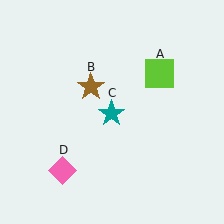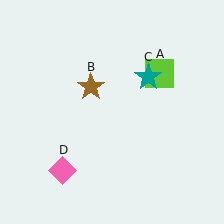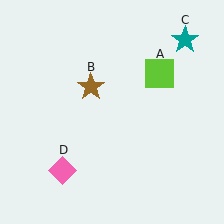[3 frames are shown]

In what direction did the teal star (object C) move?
The teal star (object C) moved up and to the right.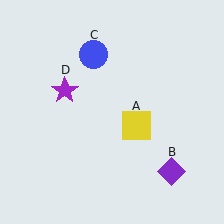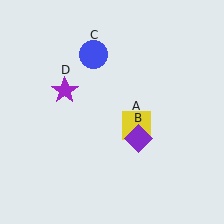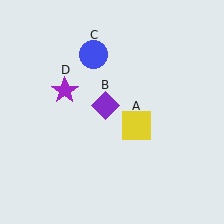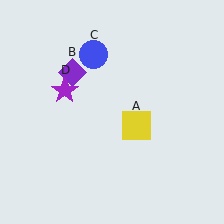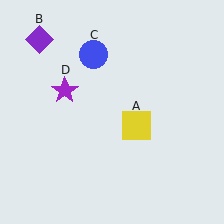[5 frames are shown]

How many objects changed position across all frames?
1 object changed position: purple diamond (object B).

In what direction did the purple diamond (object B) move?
The purple diamond (object B) moved up and to the left.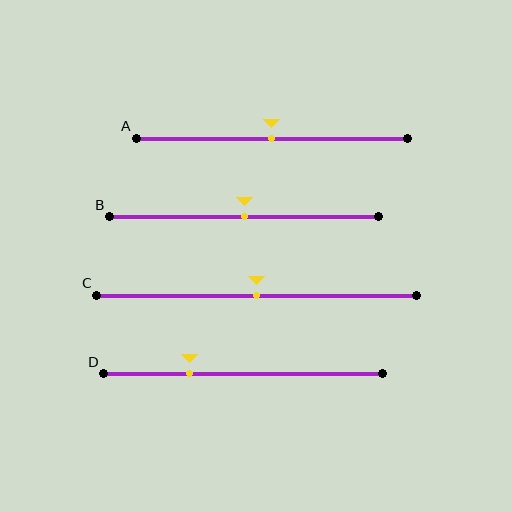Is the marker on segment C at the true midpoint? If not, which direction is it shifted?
Yes, the marker on segment C is at the true midpoint.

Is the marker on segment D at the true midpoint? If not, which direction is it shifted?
No, the marker on segment D is shifted to the left by about 19% of the segment length.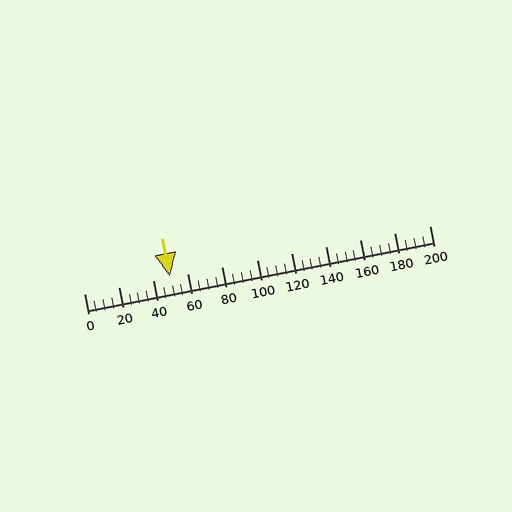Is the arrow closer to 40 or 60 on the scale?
The arrow is closer to 40.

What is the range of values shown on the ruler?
The ruler shows values from 0 to 200.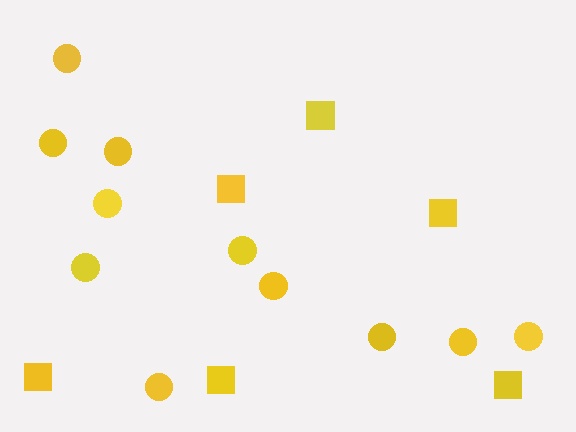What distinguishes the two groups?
There are 2 groups: one group of circles (11) and one group of squares (6).